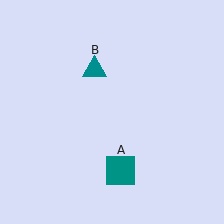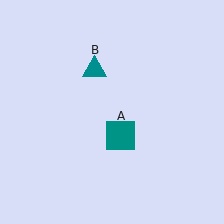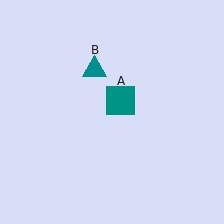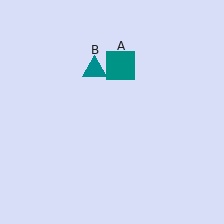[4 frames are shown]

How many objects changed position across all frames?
1 object changed position: teal square (object A).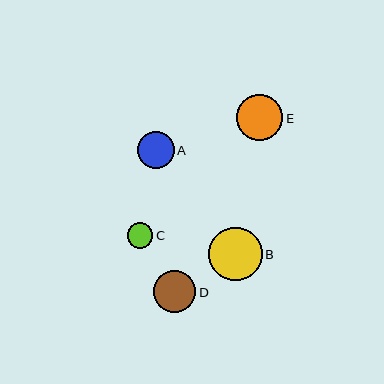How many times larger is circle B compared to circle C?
Circle B is approximately 2.1 times the size of circle C.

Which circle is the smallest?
Circle C is the smallest with a size of approximately 25 pixels.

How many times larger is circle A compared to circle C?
Circle A is approximately 1.4 times the size of circle C.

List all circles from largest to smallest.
From largest to smallest: B, E, D, A, C.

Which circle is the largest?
Circle B is the largest with a size of approximately 53 pixels.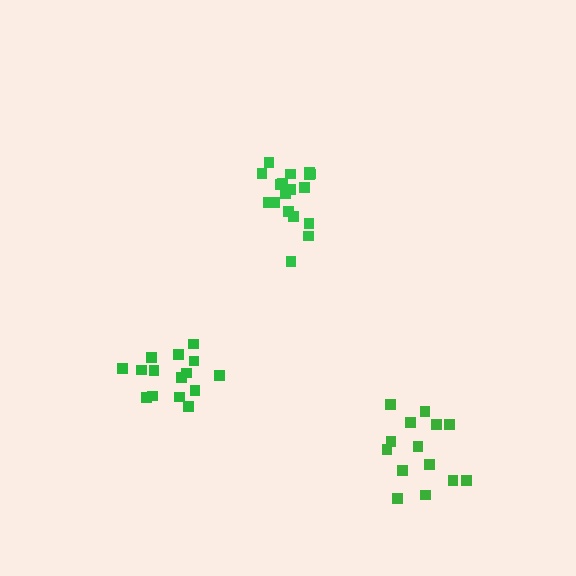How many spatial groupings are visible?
There are 3 spatial groupings.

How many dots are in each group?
Group 1: 14 dots, Group 2: 18 dots, Group 3: 15 dots (47 total).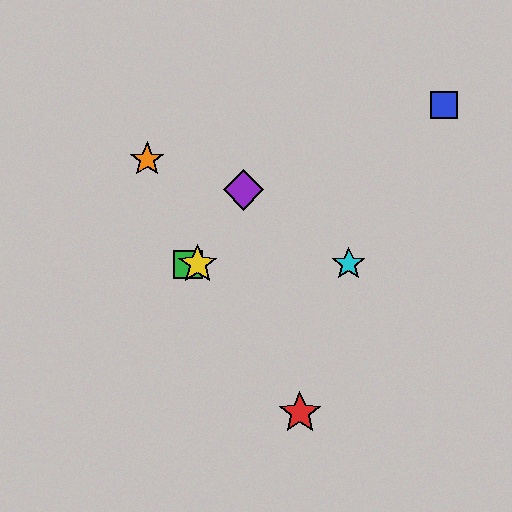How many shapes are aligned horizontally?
3 shapes (the green square, the yellow star, the cyan star) are aligned horizontally.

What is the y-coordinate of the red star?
The red star is at y≈413.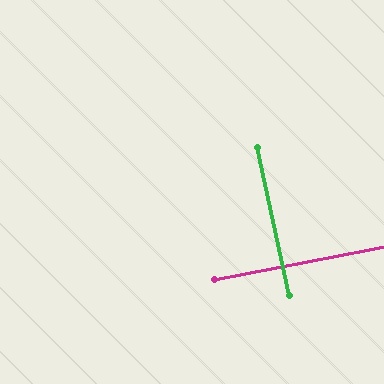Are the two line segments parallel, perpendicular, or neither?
Perpendicular — they meet at approximately 89°.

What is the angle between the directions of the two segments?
Approximately 89 degrees.